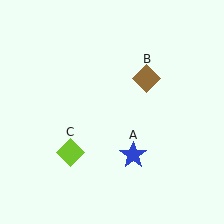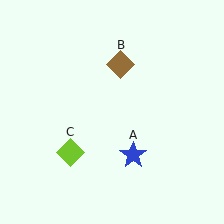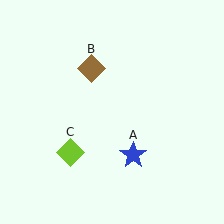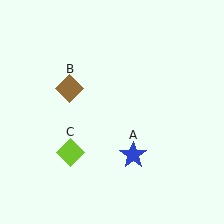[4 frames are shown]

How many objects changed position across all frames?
1 object changed position: brown diamond (object B).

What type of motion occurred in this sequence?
The brown diamond (object B) rotated counterclockwise around the center of the scene.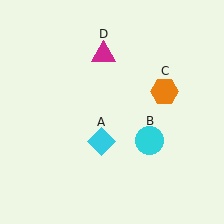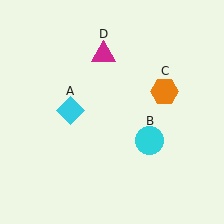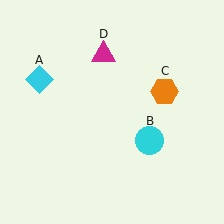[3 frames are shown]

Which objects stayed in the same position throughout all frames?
Cyan circle (object B) and orange hexagon (object C) and magenta triangle (object D) remained stationary.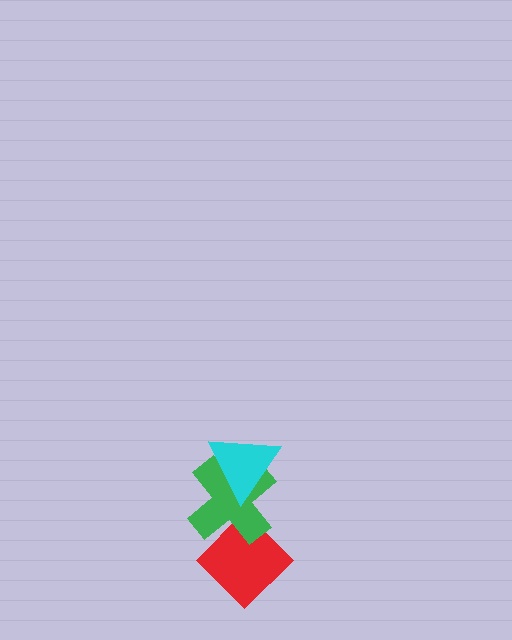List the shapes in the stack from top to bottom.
From top to bottom: the cyan triangle, the green cross, the red diamond.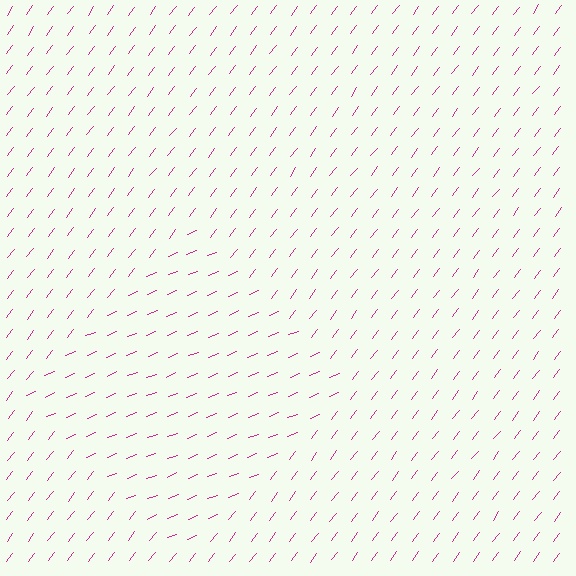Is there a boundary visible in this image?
Yes, there is a texture boundary formed by a change in line orientation.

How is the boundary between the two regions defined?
The boundary is defined purely by a change in line orientation (approximately 31 degrees difference). All lines are the same color and thickness.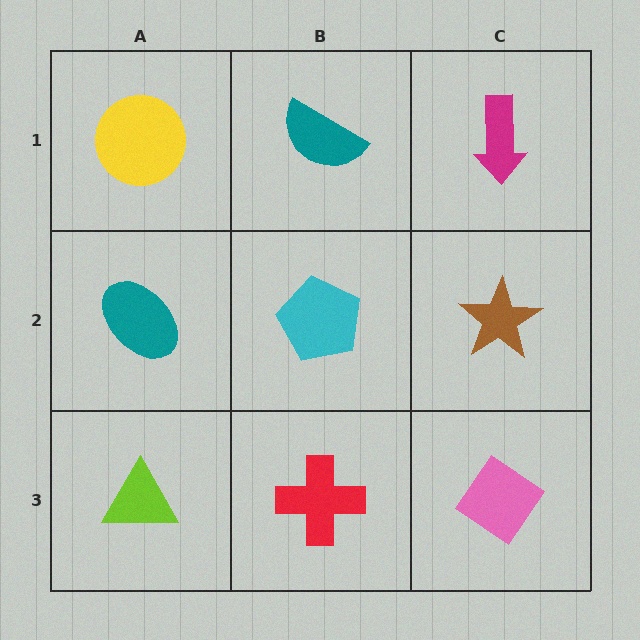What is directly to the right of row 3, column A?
A red cross.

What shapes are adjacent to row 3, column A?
A teal ellipse (row 2, column A), a red cross (row 3, column B).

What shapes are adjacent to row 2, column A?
A yellow circle (row 1, column A), a lime triangle (row 3, column A), a cyan pentagon (row 2, column B).